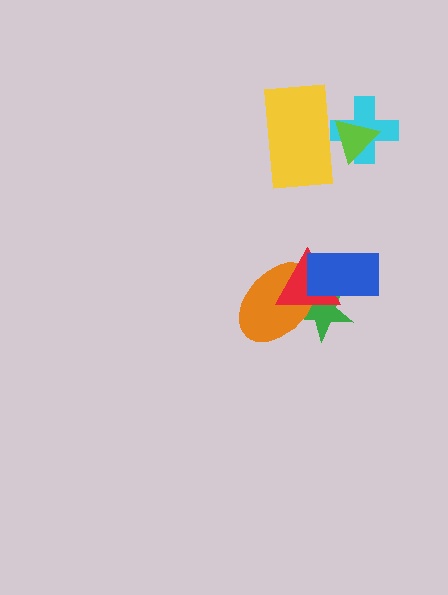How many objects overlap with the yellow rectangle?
2 objects overlap with the yellow rectangle.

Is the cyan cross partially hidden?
Yes, it is partially covered by another shape.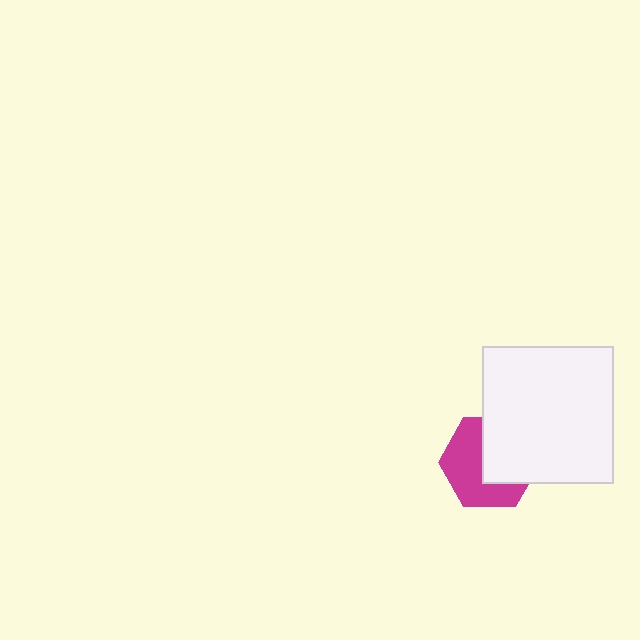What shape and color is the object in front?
The object in front is a white rectangle.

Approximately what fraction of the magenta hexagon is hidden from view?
Roughly 47% of the magenta hexagon is hidden behind the white rectangle.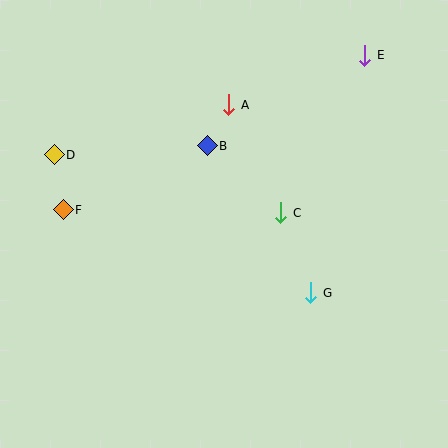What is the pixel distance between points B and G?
The distance between B and G is 180 pixels.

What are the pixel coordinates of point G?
Point G is at (311, 293).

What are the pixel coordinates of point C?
Point C is at (281, 213).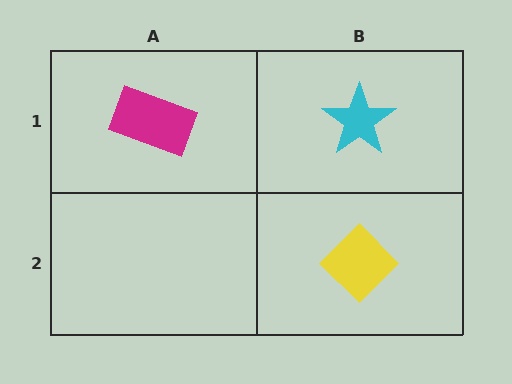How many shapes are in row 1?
2 shapes.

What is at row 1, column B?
A cyan star.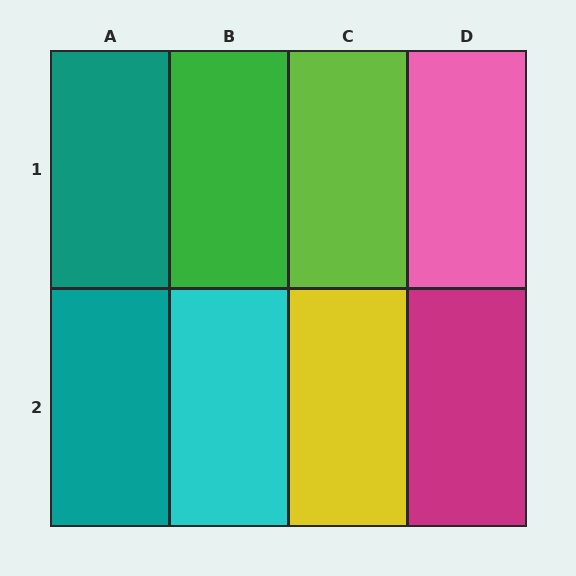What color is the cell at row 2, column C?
Yellow.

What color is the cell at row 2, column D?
Magenta.